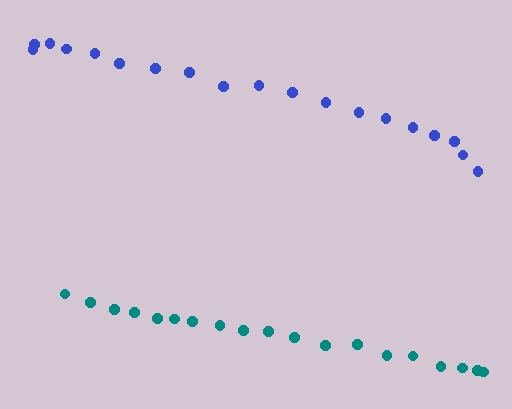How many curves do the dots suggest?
There are 2 distinct paths.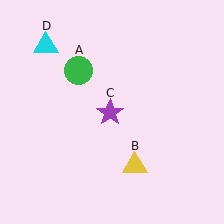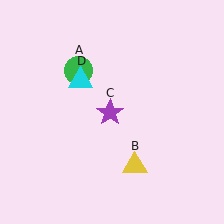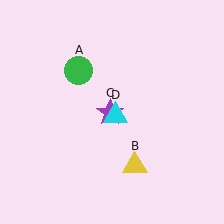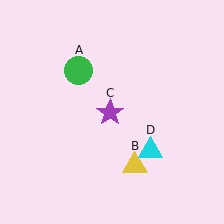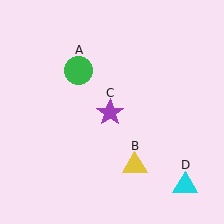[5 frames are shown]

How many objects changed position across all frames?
1 object changed position: cyan triangle (object D).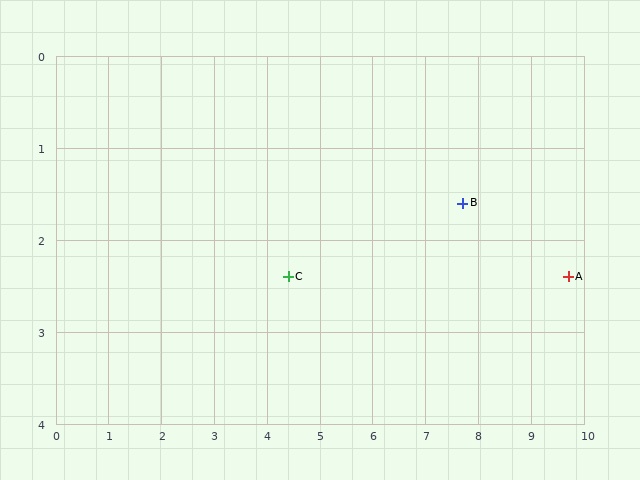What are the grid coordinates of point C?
Point C is at approximately (4.4, 2.4).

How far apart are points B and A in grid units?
Points B and A are about 2.2 grid units apart.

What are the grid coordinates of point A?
Point A is at approximately (9.7, 2.4).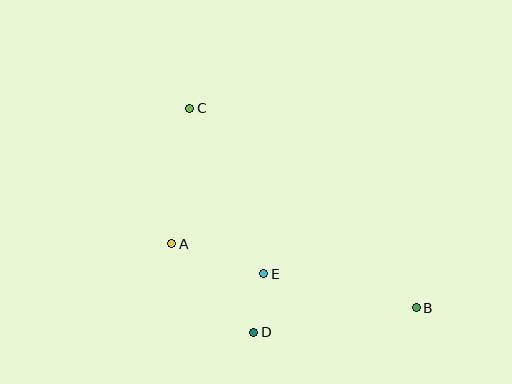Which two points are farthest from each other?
Points B and C are farthest from each other.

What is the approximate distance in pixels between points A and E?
The distance between A and E is approximately 97 pixels.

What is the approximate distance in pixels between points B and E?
The distance between B and E is approximately 156 pixels.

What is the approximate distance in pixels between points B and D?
The distance between B and D is approximately 164 pixels.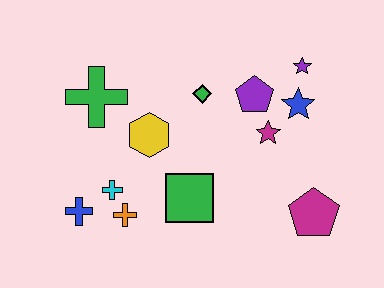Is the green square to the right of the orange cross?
Yes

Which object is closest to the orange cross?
The cyan cross is closest to the orange cross.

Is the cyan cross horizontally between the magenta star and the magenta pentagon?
No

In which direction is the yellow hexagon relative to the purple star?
The yellow hexagon is to the left of the purple star.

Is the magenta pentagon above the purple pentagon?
No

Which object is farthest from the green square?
The purple star is farthest from the green square.